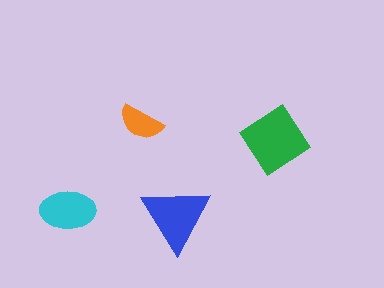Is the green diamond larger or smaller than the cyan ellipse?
Larger.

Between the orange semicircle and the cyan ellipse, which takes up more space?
The cyan ellipse.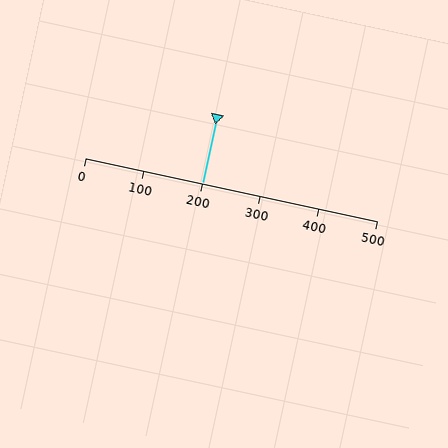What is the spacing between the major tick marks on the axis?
The major ticks are spaced 100 apart.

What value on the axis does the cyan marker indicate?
The marker indicates approximately 200.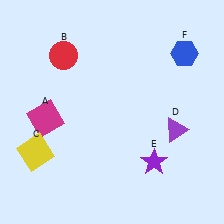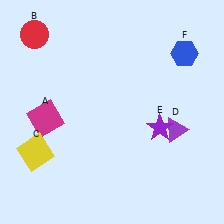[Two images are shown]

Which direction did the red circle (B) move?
The red circle (B) moved left.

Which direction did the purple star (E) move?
The purple star (E) moved up.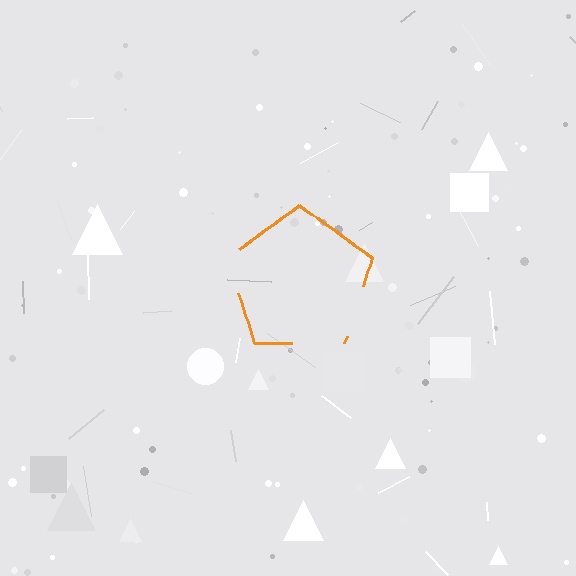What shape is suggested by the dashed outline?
The dashed outline suggests a pentagon.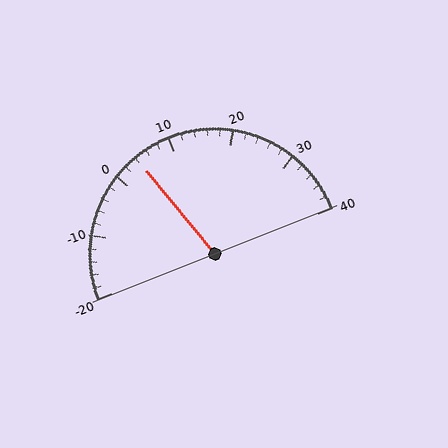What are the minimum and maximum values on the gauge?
The gauge ranges from -20 to 40.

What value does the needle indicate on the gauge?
The needle indicates approximately 4.